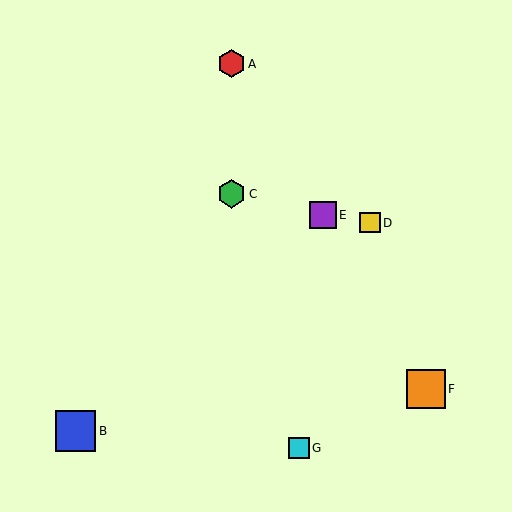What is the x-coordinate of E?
Object E is at x≈323.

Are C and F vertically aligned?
No, C is at x≈232 and F is at x≈426.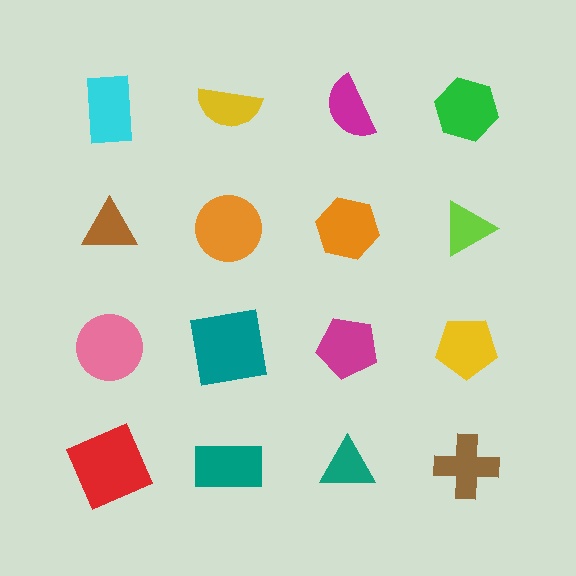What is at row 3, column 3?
A magenta pentagon.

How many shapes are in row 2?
4 shapes.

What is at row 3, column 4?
A yellow pentagon.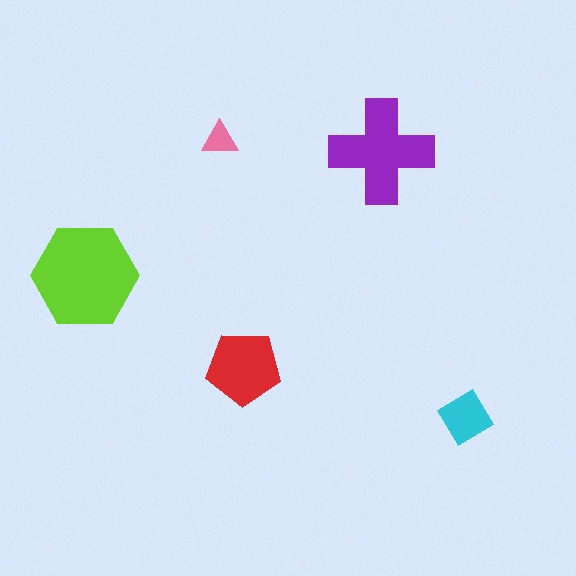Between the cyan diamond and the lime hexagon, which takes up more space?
The lime hexagon.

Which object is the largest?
The lime hexagon.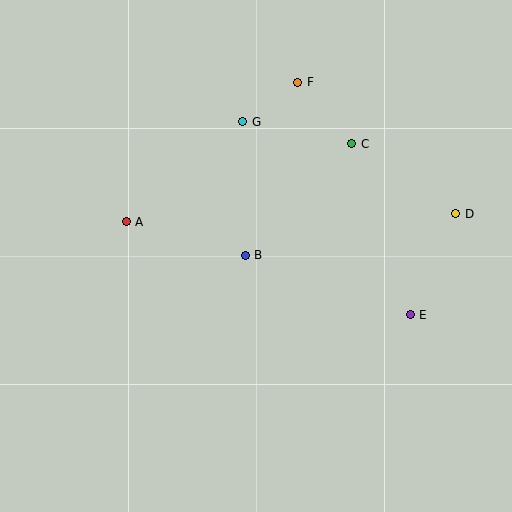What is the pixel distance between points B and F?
The distance between B and F is 181 pixels.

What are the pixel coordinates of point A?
Point A is at (126, 222).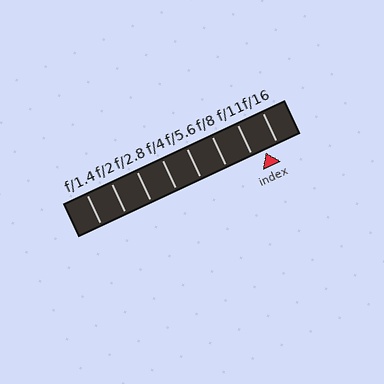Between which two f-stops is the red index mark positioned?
The index mark is between f/11 and f/16.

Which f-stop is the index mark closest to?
The index mark is closest to f/16.